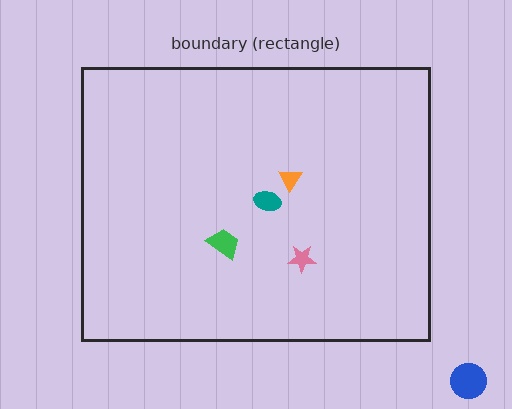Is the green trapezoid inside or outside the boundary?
Inside.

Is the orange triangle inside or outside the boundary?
Inside.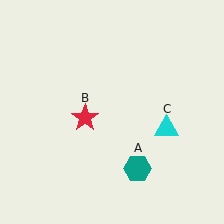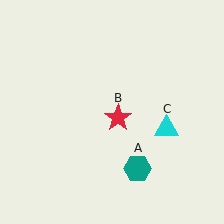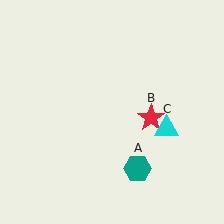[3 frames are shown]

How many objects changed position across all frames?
1 object changed position: red star (object B).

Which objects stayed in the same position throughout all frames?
Teal hexagon (object A) and cyan triangle (object C) remained stationary.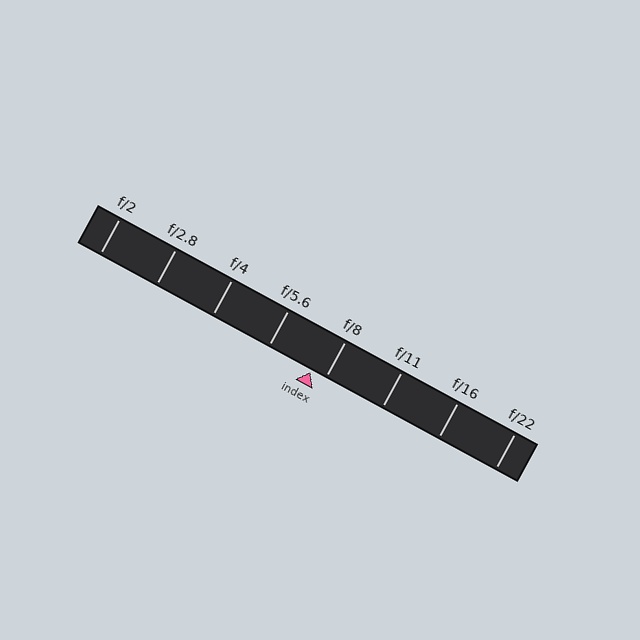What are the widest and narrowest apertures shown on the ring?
The widest aperture shown is f/2 and the narrowest is f/22.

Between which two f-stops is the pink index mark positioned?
The index mark is between f/5.6 and f/8.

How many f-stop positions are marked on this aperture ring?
There are 8 f-stop positions marked.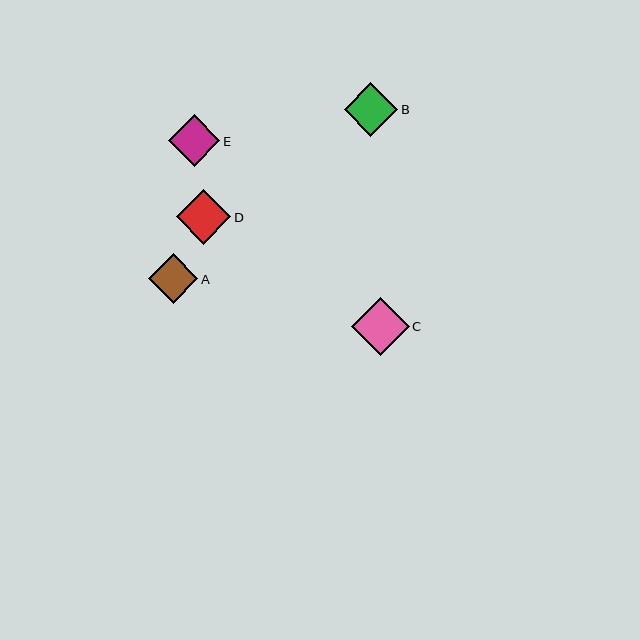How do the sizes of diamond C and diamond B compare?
Diamond C and diamond B are approximately the same size.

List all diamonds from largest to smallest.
From largest to smallest: C, D, B, E, A.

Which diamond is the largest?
Diamond C is the largest with a size of approximately 58 pixels.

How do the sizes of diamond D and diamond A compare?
Diamond D and diamond A are approximately the same size.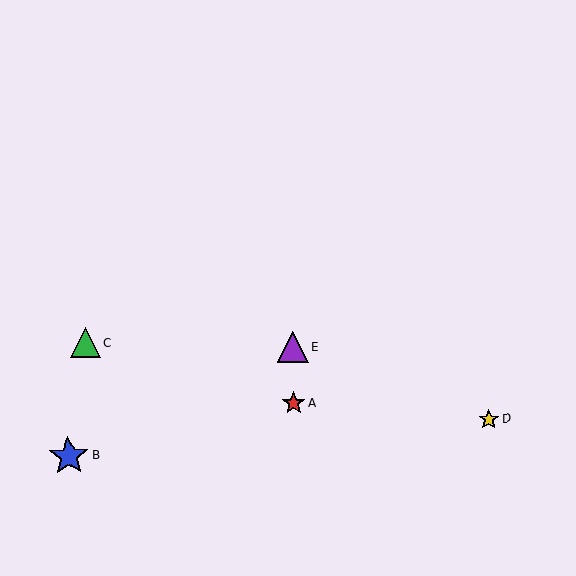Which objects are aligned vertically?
Objects A, E are aligned vertically.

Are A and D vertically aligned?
No, A is at x≈293 and D is at x≈489.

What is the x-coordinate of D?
Object D is at x≈489.